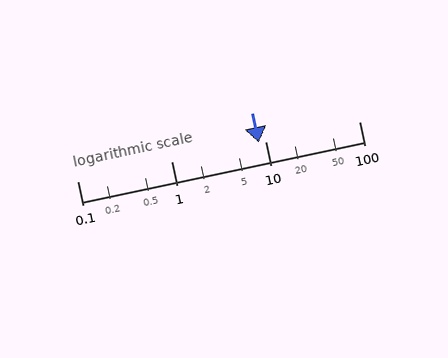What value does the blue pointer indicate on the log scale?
The pointer indicates approximately 8.5.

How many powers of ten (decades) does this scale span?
The scale spans 3 decades, from 0.1 to 100.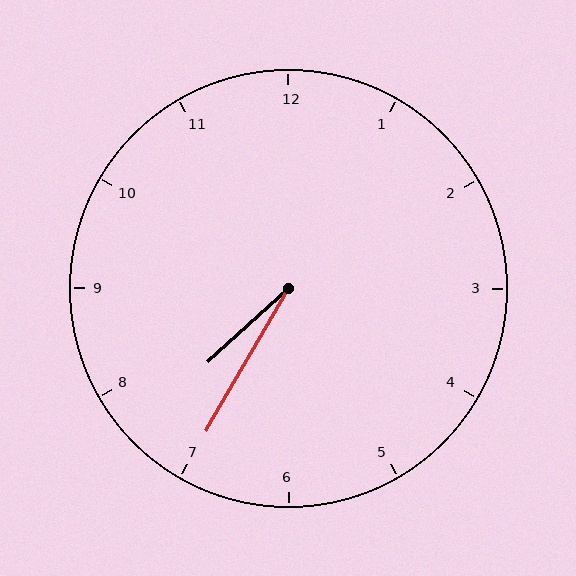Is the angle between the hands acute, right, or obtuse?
It is acute.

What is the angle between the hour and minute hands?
Approximately 18 degrees.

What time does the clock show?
7:35.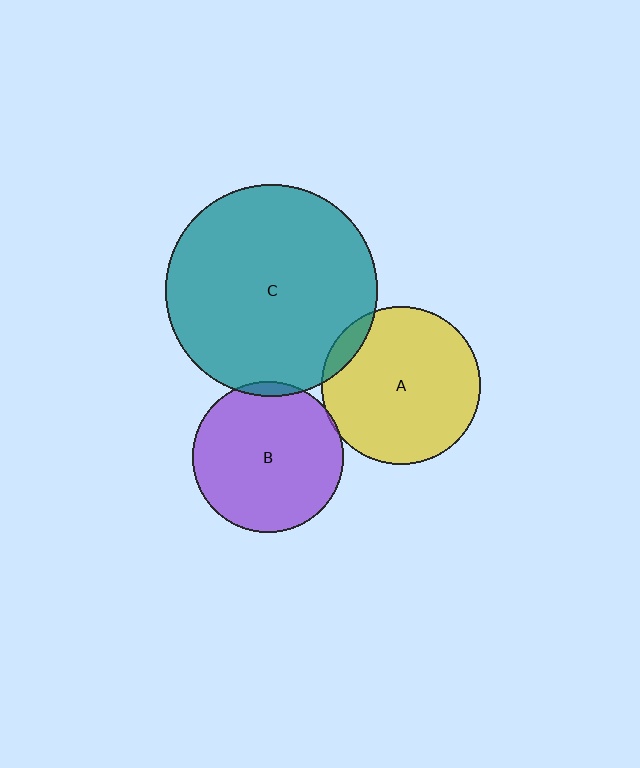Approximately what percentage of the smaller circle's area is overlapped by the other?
Approximately 10%.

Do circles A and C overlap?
Yes.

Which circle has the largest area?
Circle C (teal).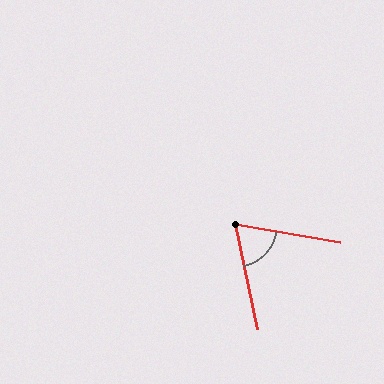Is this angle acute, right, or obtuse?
It is acute.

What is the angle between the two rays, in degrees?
Approximately 68 degrees.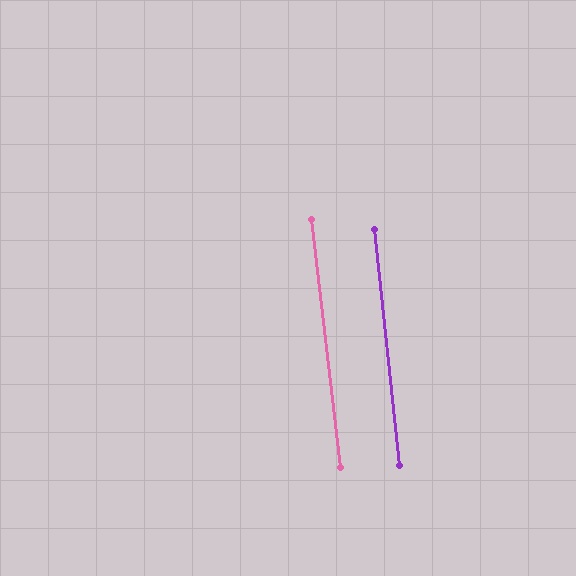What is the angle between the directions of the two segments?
Approximately 1 degree.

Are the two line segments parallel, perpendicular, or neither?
Parallel — their directions differ by only 0.7°.